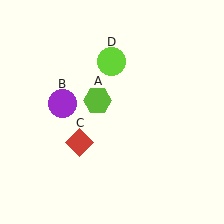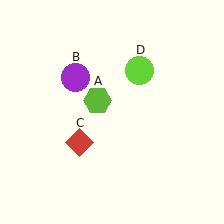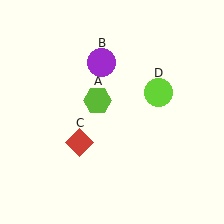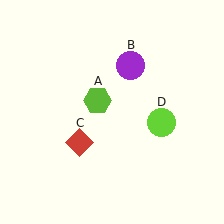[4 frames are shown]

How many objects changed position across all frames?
2 objects changed position: purple circle (object B), lime circle (object D).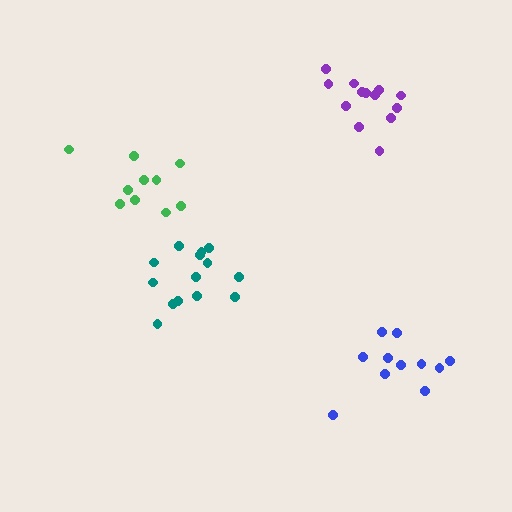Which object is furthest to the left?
The green cluster is leftmost.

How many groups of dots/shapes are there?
There are 4 groups.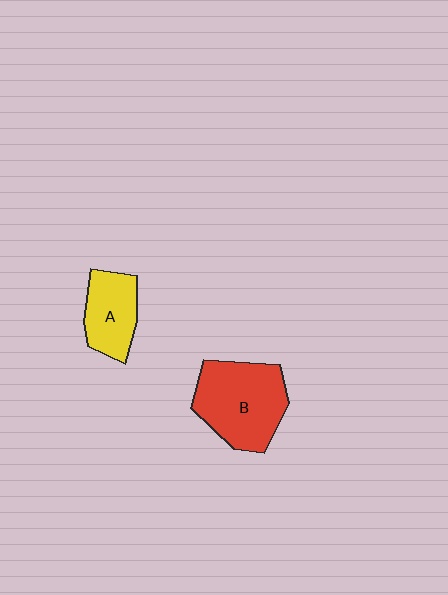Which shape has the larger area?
Shape B (red).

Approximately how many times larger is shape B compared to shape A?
Approximately 1.7 times.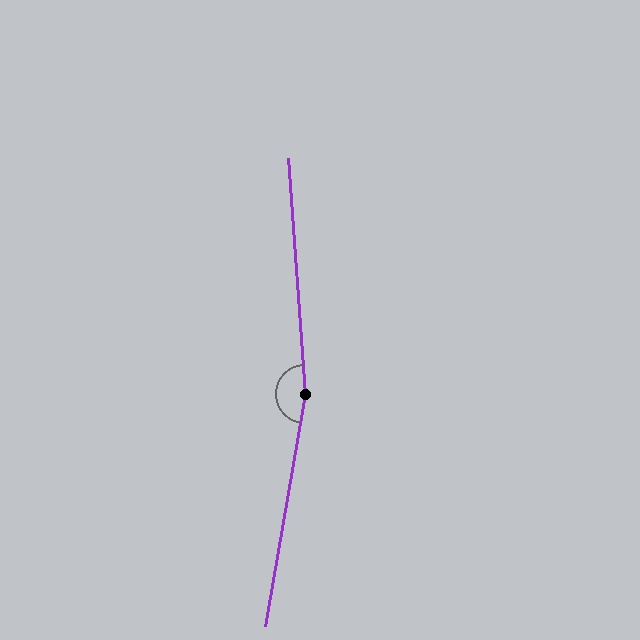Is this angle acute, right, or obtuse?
It is obtuse.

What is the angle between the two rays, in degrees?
Approximately 166 degrees.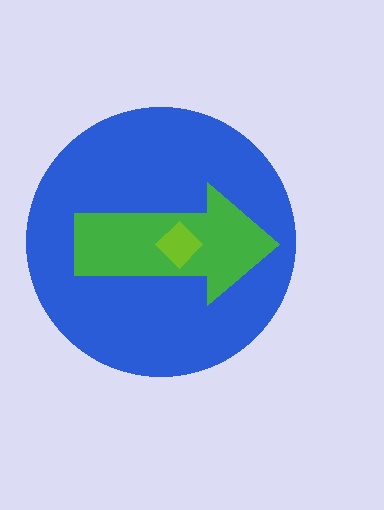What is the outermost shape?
The blue circle.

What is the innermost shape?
The lime diamond.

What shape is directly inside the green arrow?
The lime diamond.